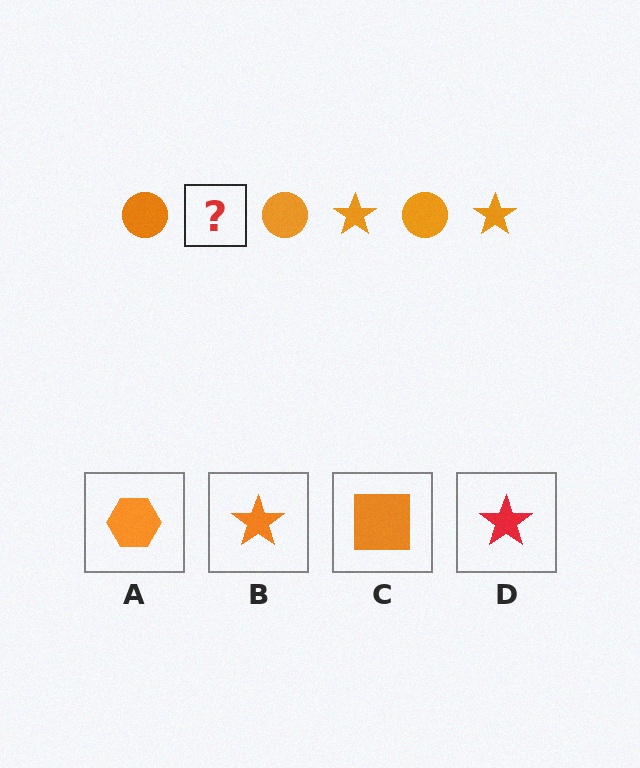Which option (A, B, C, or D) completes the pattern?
B.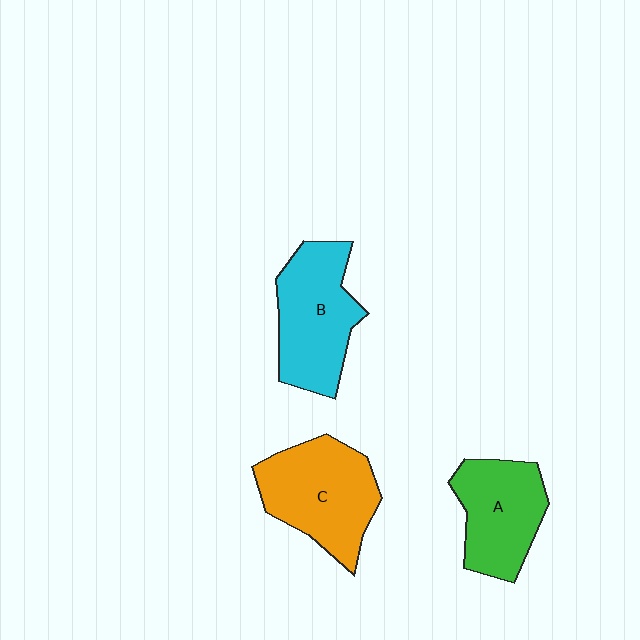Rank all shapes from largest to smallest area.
From largest to smallest: C (orange), B (cyan), A (green).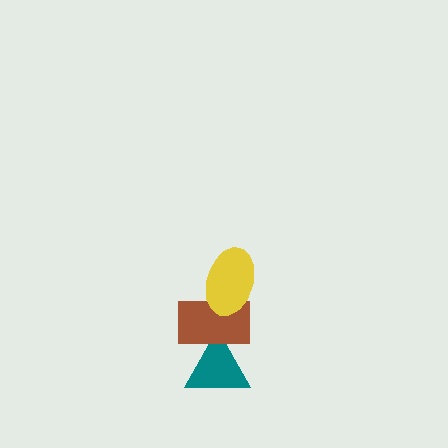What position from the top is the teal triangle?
The teal triangle is 3rd from the top.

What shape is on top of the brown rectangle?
The yellow ellipse is on top of the brown rectangle.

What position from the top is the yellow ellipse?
The yellow ellipse is 1st from the top.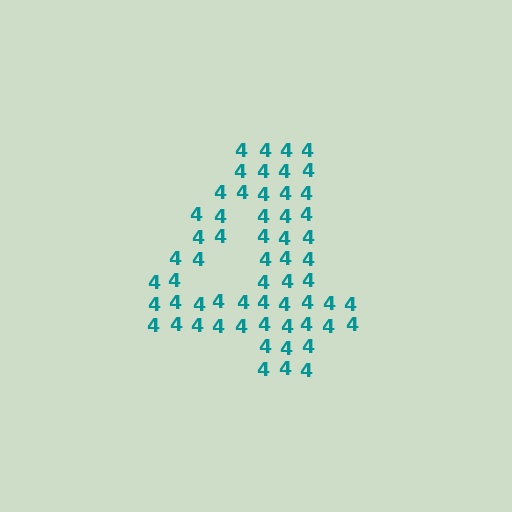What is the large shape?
The large shape is the digit 4.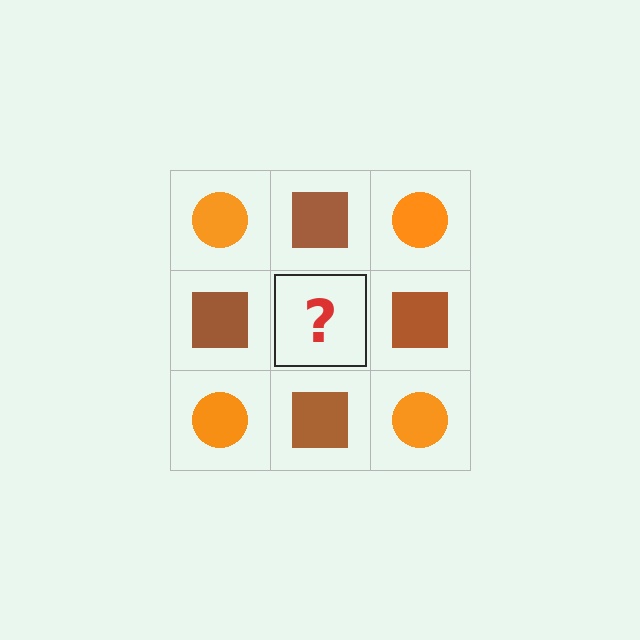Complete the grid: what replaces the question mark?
The question mark should be replaced with an orange circle.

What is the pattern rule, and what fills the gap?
The rule is that it alternates orange circle and brown square in a checkerboard pattern. The gap should be filled with an orange circle.